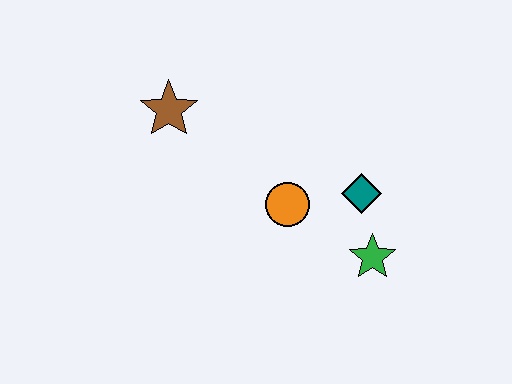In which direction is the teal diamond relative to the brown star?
The teal diamond is to the right of the brown star.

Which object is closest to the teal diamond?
The green star is closest to the teal diamond.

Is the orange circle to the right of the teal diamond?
No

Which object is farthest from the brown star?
The green star is farthest from the brown star.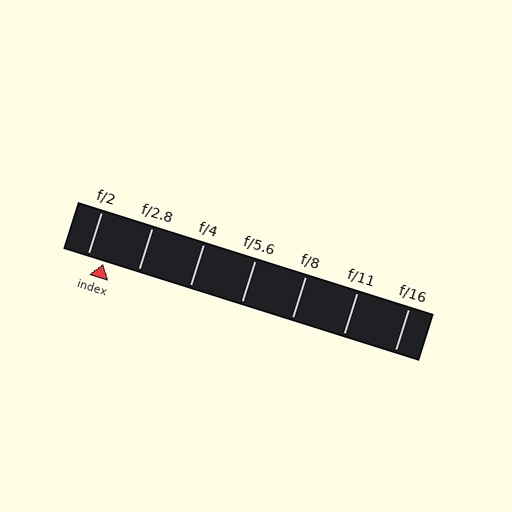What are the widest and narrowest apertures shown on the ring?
The widest aperture shown is f/2 and the narrowest is f/16.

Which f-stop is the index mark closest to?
The index mark is closest to f/2.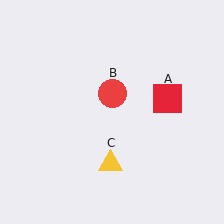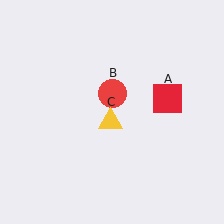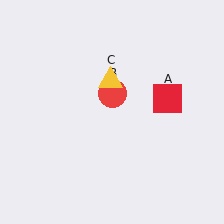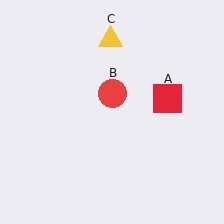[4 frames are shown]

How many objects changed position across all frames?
1 object changed position: yellow triangle (object C).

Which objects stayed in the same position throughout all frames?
Red square (object A) and red circle (object B) remained stationary.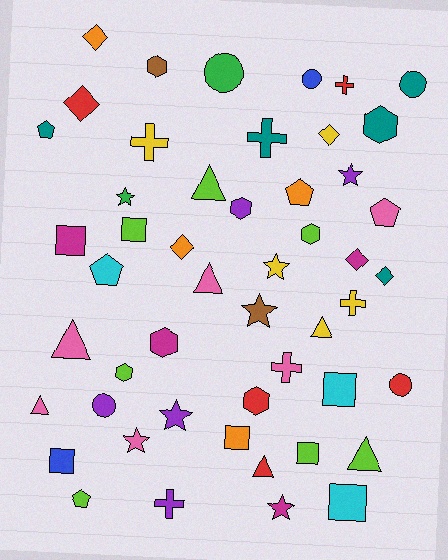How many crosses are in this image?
There are 6 crosses.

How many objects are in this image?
There are 50 objects.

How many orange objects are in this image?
There are 4 orange objects.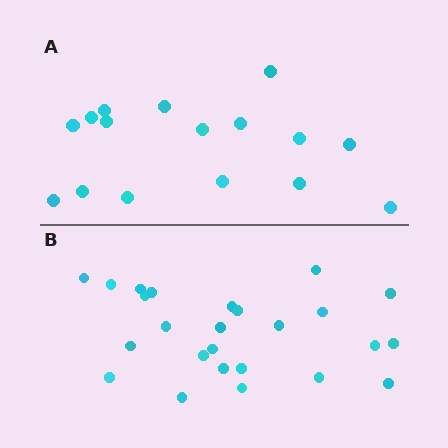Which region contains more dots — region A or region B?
Region B (the bottom region) has more dots.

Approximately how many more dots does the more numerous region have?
Region B has roughly 8 or so more dots than region A.